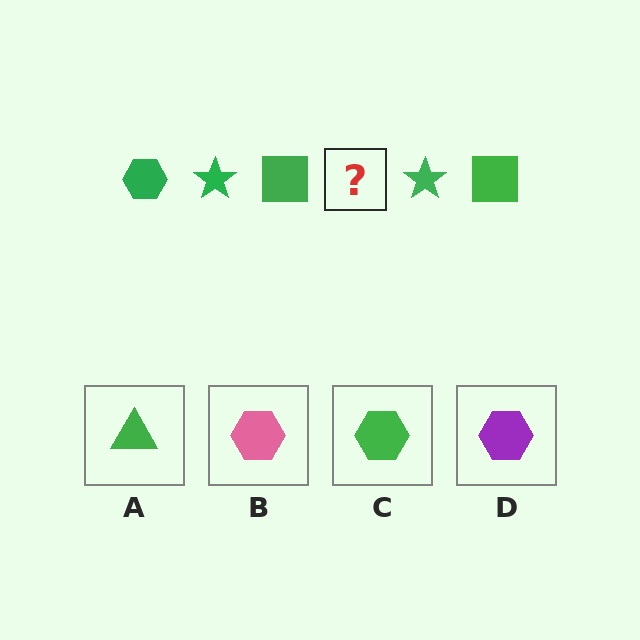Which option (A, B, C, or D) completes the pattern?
C.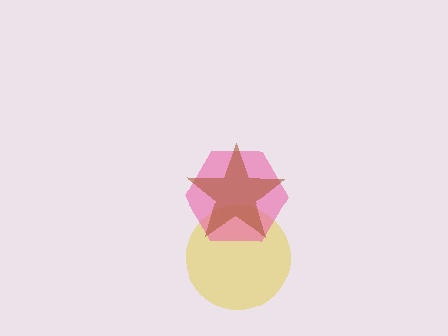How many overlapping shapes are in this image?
There are 3 overlapping shapes in the image.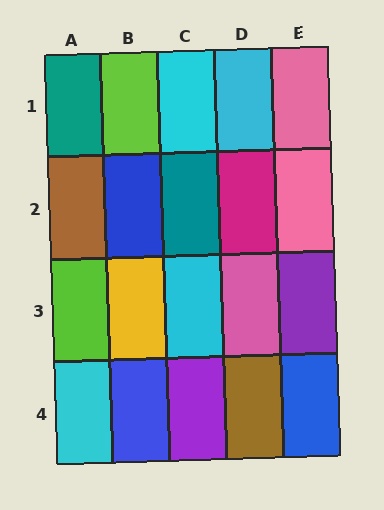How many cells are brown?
2 cells are brown.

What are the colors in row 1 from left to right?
Teal, lime, cyan, cyan, pink.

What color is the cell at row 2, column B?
Blue.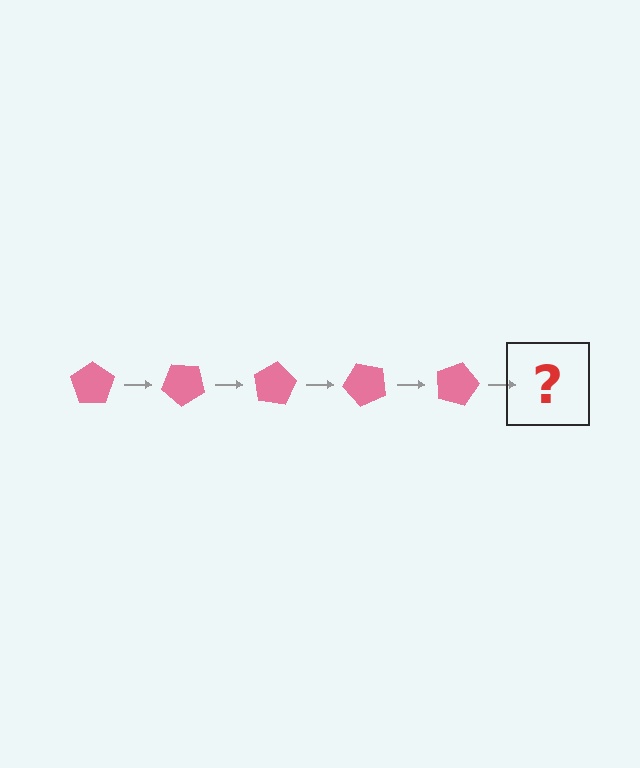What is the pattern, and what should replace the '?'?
The pattern is that the pentagon rotates 40 degrees each step. The '?' should be a pink pentagon rotated 200 degrees.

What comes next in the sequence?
The next element should be a pink pentagon rotated 200 degrees.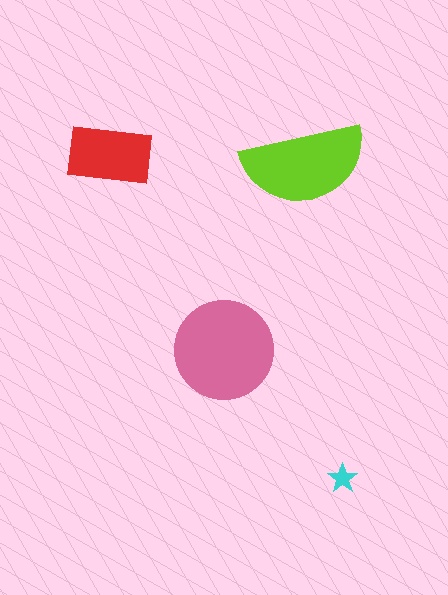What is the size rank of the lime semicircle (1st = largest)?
2nd.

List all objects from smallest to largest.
The cyan star, the red rectangle, the lime semicircle, the pink circle.